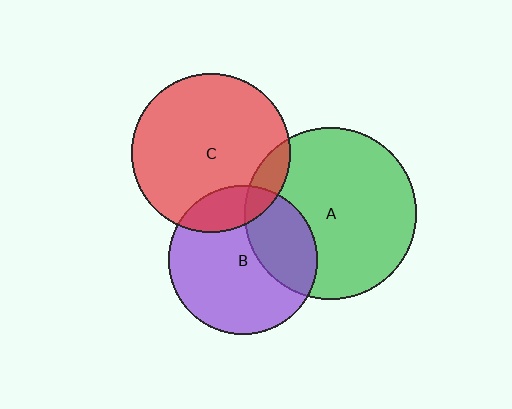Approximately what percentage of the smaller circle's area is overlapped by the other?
Approximately 30%.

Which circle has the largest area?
Circle A (green).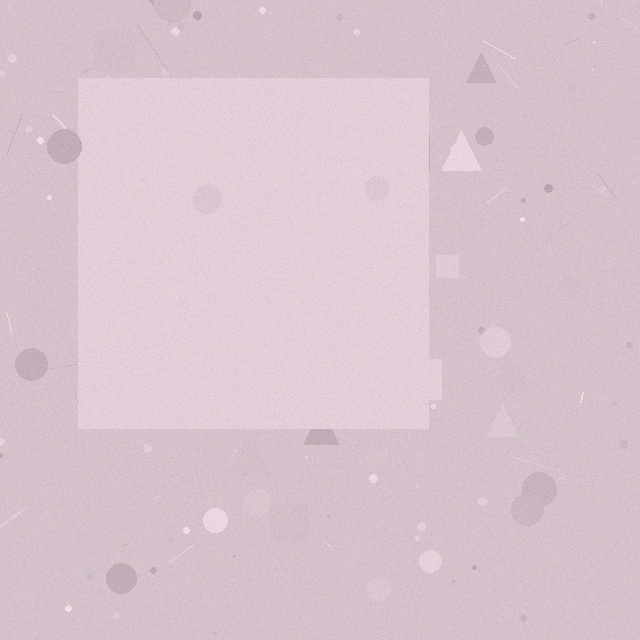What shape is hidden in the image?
A square is hidden in the image.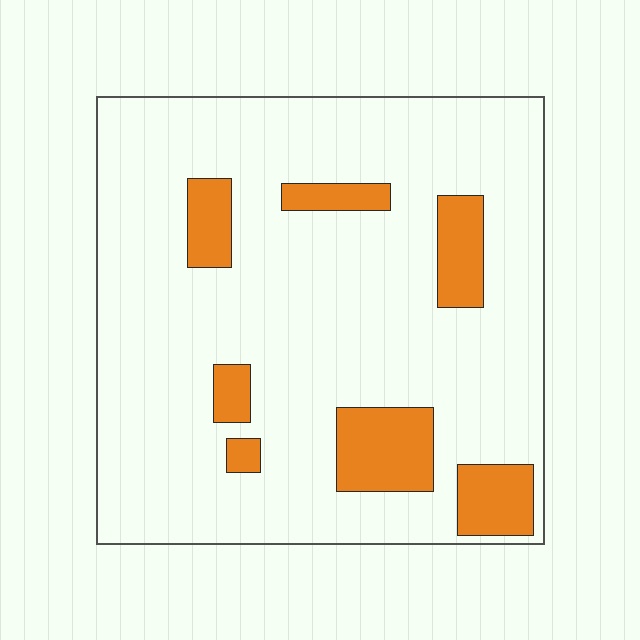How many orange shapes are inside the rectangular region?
7.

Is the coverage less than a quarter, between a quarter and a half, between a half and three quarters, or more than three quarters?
Less than a quarter.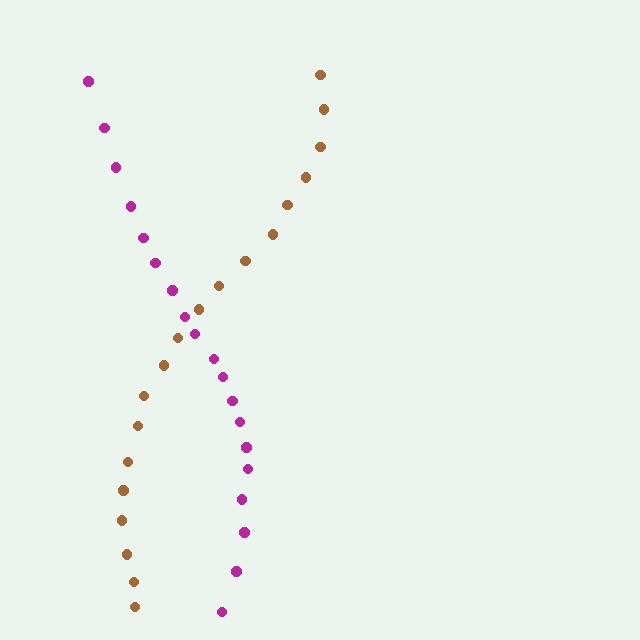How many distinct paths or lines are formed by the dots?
There are 2 distinct paths.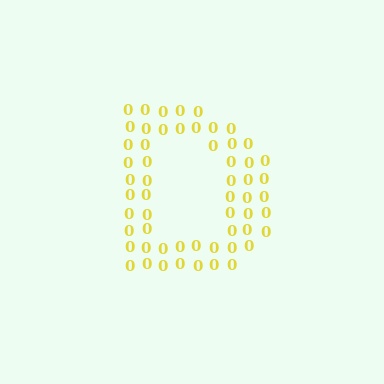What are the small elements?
The small elements are digit 0's.